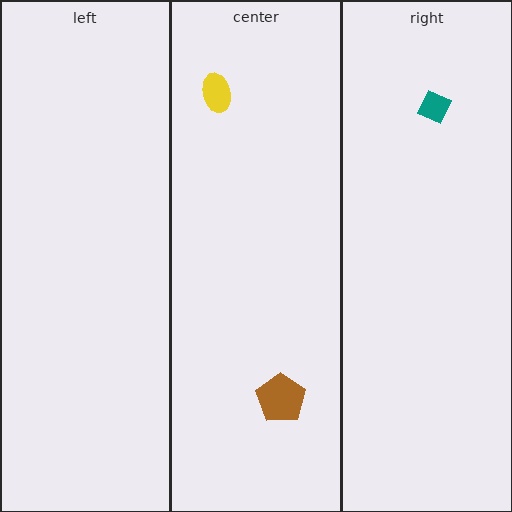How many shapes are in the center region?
2.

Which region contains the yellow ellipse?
The center region.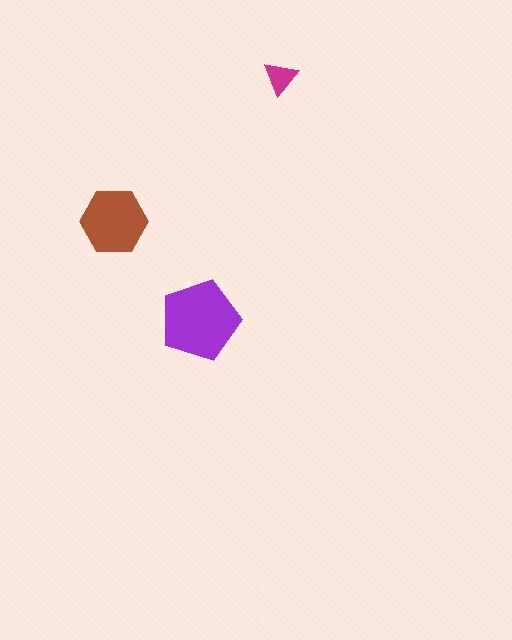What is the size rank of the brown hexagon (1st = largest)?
2nd.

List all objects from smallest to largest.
The magenta triangle, the brown hexagon, the purple pentagon.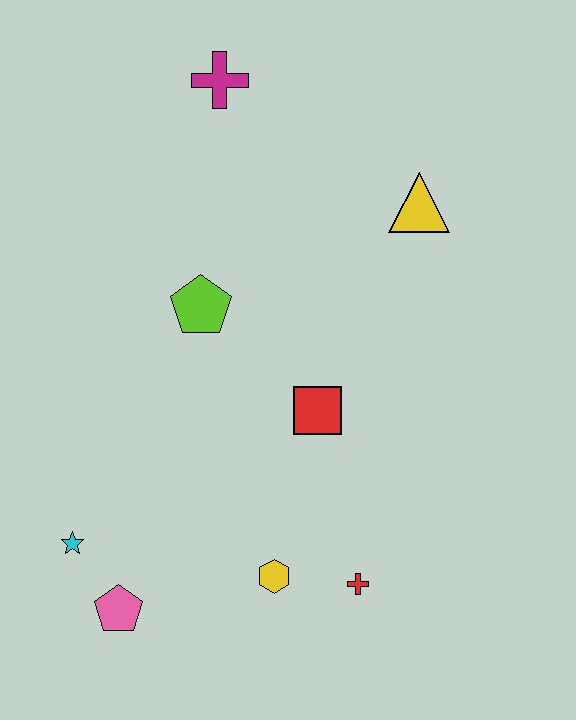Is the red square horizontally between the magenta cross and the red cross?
Yes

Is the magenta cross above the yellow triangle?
Yes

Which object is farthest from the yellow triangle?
The pink pentagon is farthest from the yellow triangle.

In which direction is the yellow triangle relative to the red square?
The yellow triangle is above the red square.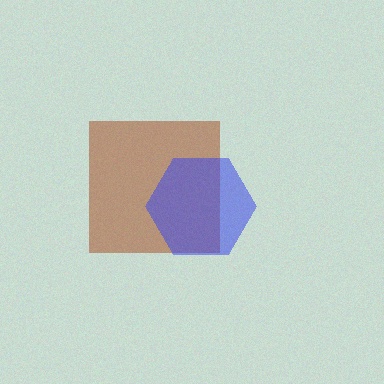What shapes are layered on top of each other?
The layered shapes are: a brown square, a blue hexagon.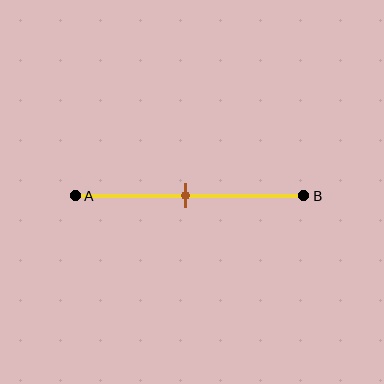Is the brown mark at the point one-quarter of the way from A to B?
No, the mark is at about 50% from A, not at the 25% one-quarter point.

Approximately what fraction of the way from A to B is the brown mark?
The brown mark is approximately 50% of the way from A to B.